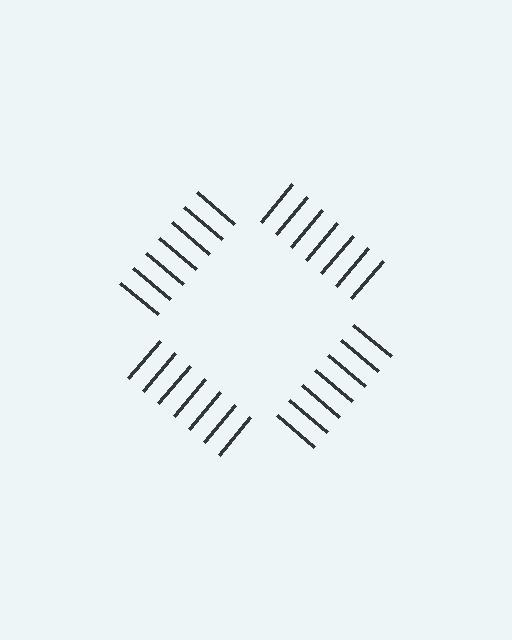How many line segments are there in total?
28 — 7 along each of the 4 edges.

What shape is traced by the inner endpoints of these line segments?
An illusory square — the line segments terminate on its edges but no continuous stroke is drawn.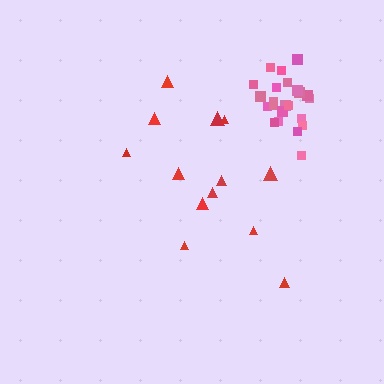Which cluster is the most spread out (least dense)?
Red.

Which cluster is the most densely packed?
Pink.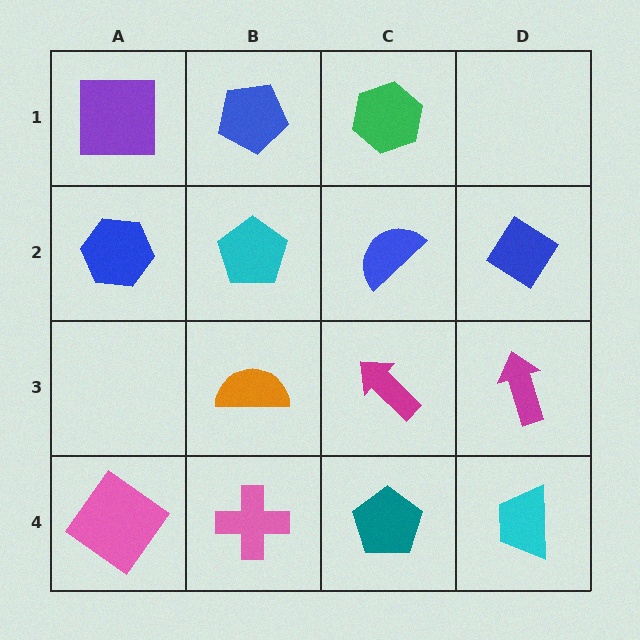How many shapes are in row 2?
4 shapes.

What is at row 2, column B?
A cyan pentagon.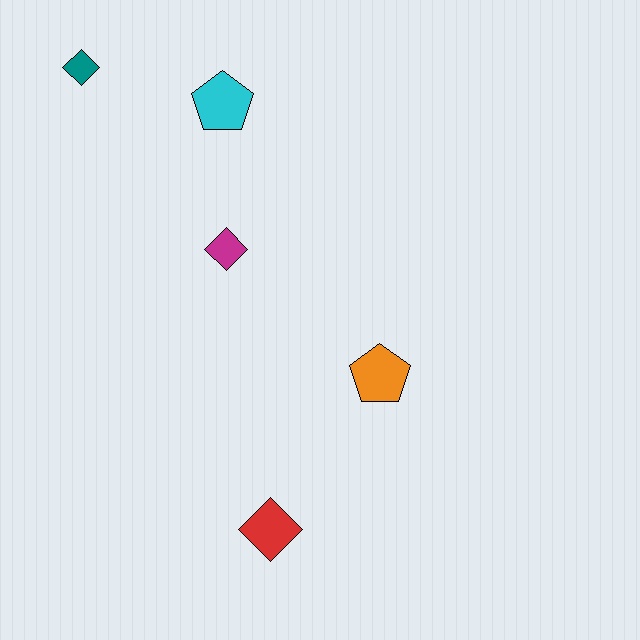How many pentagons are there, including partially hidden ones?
There are 2 pentagons.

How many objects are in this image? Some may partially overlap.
There are 5 objects.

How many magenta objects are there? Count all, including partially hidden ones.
There is 1 magenta object.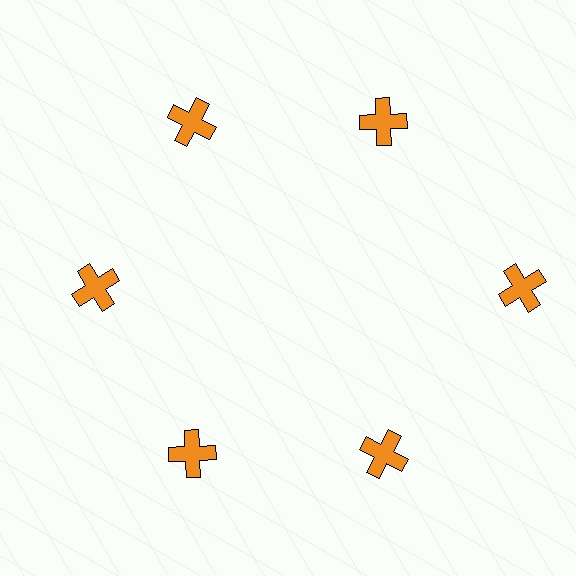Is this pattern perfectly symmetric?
No. The 6 orange crosses are arranged in a ring, but one element near the 3 o'clock position is pushed outward from the center, breaking the 6-fold rotational symmetry.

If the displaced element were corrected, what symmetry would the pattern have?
It would have 6-fold rotational symmetry — the pattern would map onto itself every 60 degrees.